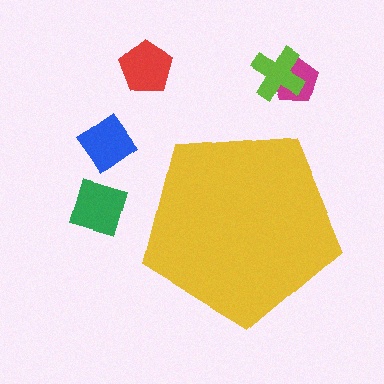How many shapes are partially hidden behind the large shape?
0 shapes are partially hidden.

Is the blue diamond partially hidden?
No, the blue diamond is fully visible.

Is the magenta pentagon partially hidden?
No, the magenta pentagon is fully visible.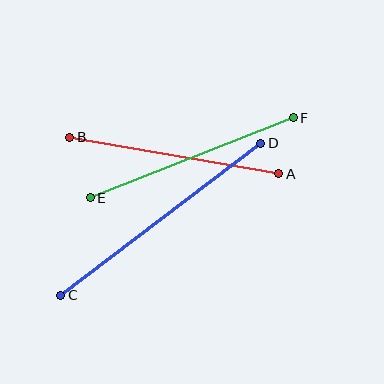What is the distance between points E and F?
The distance is approximately 218 pixels.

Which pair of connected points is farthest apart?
Points C and D are farthest apart.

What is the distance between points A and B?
The distance is approximately 212 pixels.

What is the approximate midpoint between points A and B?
The midpoint is at approximately (174, 155) pixels.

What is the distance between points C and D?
The distance is approximately 251 pixels.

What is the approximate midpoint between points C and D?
The midpoint is at approximately (161, 219) pixels.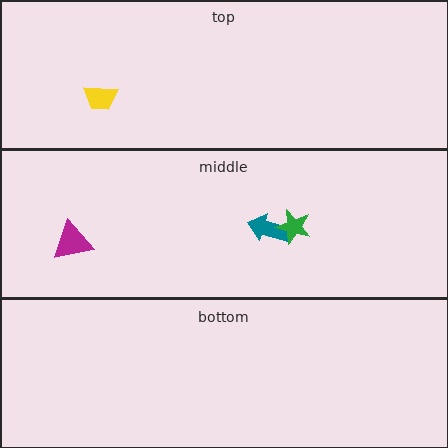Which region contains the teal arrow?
The middle region.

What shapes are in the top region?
The yellow trapezoid.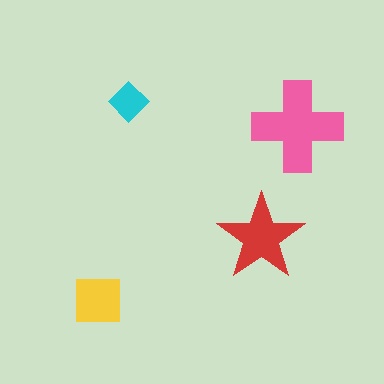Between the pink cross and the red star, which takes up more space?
The pink cross.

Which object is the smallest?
The cyan diamond.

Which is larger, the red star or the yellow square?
The red star.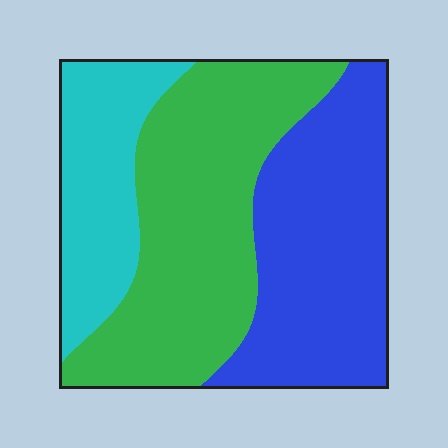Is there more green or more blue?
Green.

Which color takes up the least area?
Cyan, at roughly 20%.